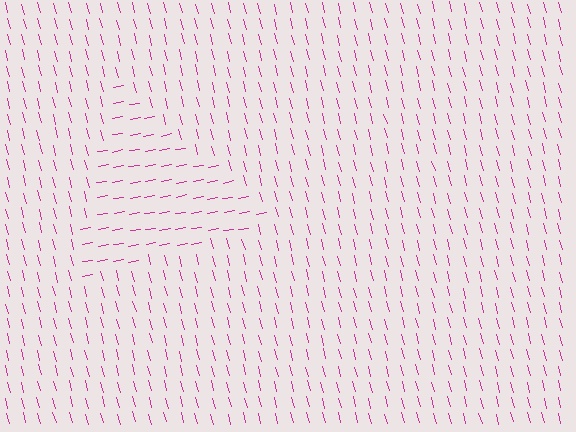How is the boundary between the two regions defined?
The boundary is defined purely by a change in line orientation (approximately 86 degrees difference). All lines are the same color and thickness.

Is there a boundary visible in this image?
Yes, there is a texture boundary formed by a change in line orientation.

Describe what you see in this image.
The image is filled with small magenta line segments. A triangle region in the image has lines oriented differently from the surrounding lines, creating a visible texture boundary.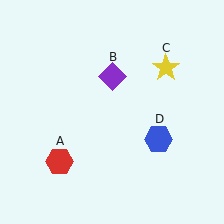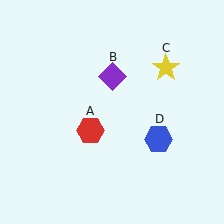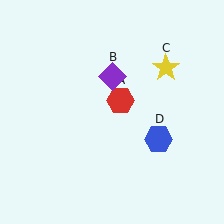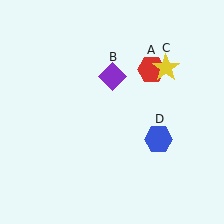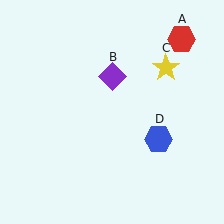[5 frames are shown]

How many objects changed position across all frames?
1 object changed position: red hexagon (object A).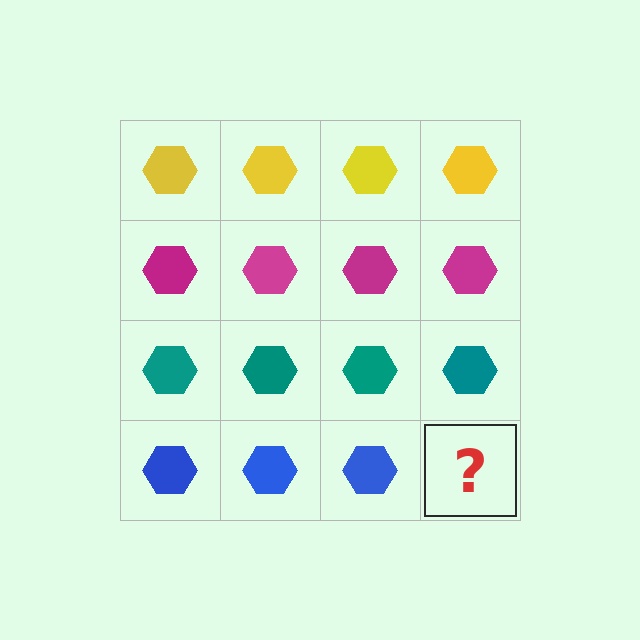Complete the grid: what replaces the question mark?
The question mark should be replaced with a blue hexagon.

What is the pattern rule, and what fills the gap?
The rule is that each row has a consistent color. The gap should be filled with a blue hexagon.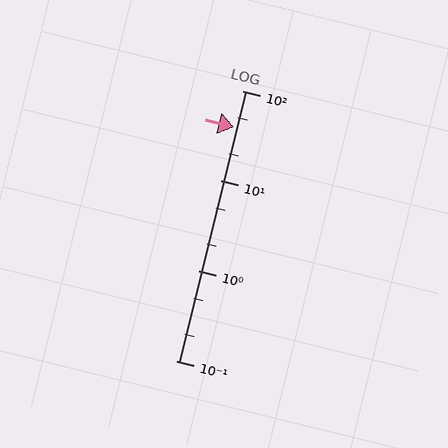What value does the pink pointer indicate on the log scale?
The pointer indicates approximately 39.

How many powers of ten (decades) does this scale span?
The scale spans 3 decades, from 0.1 to 100.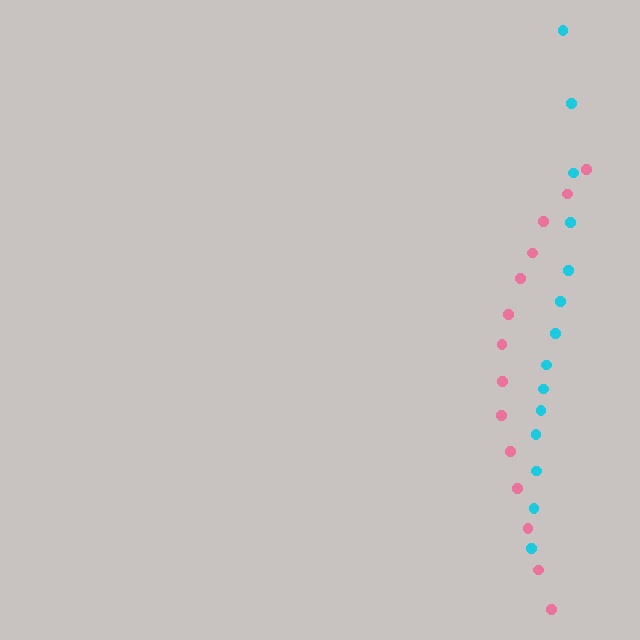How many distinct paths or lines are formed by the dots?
There are 2 distinct paths.